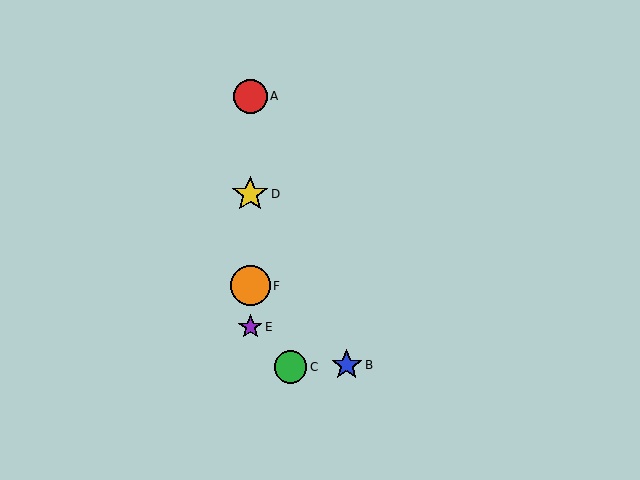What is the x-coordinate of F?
Object F is at x≈250.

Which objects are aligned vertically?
Objects A, D, E, F are aligned vertically.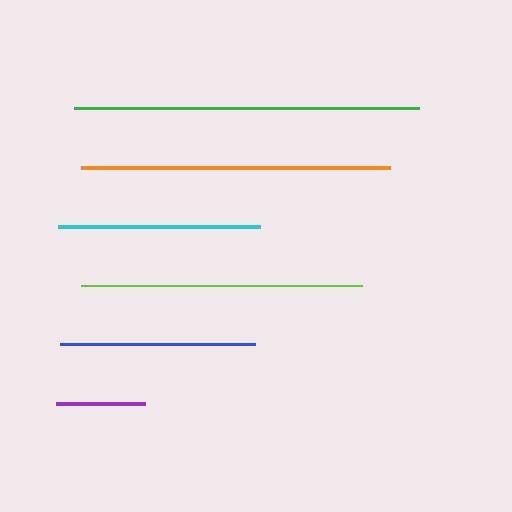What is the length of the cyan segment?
The cyan segment is approximately 202 pixels long.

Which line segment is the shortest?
The purple line is the shortest at approximately 90 pixels.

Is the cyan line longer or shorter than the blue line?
The cyan line is longer than the blue line.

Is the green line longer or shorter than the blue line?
The green line is longer than the blue line.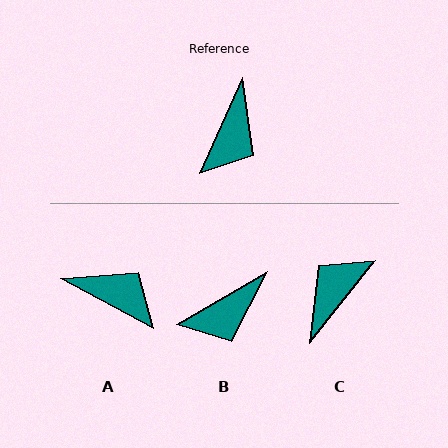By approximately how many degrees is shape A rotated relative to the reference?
Approximately 86 degrees counter-clockwise.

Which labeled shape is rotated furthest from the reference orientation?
C, about 165 degrees away.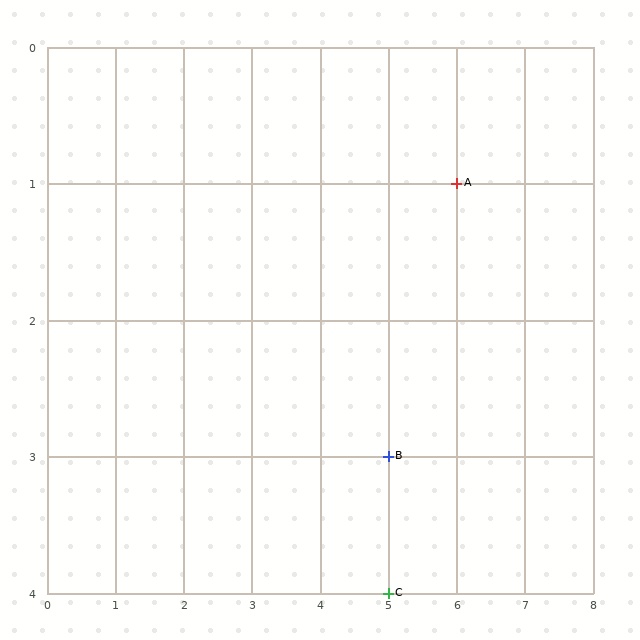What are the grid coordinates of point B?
Point B is at grid coordinates (5, 3).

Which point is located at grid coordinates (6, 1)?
Point A is at (6, 1).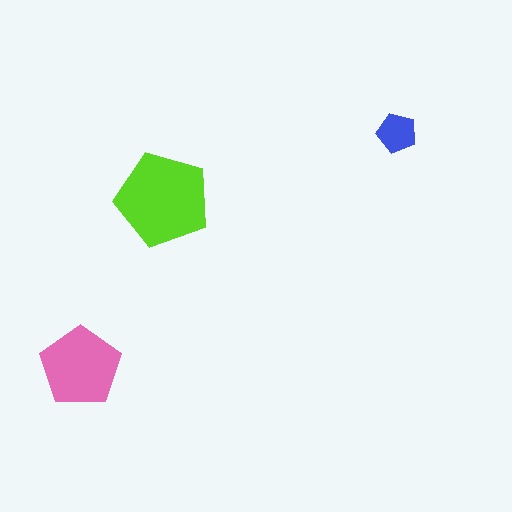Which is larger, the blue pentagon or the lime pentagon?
The lime one.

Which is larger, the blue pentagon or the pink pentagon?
The pink one.